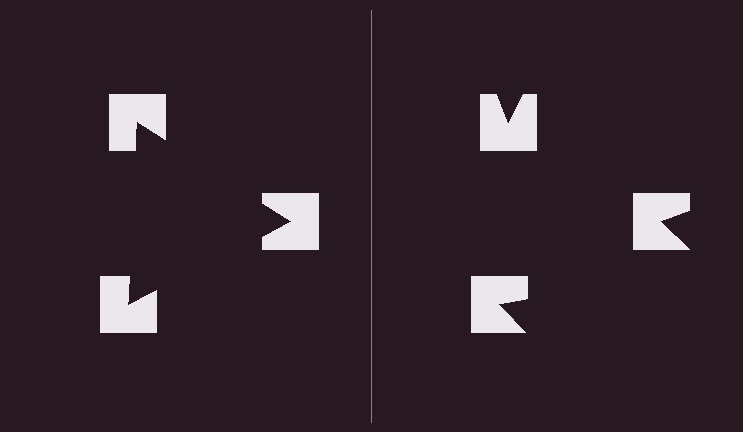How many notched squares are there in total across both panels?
6 — 3 on each side.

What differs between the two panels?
The notched squares are positioned identically on both sides; only the wedge orientations differ. On the left they align to a triangle; on the right they are misaligned.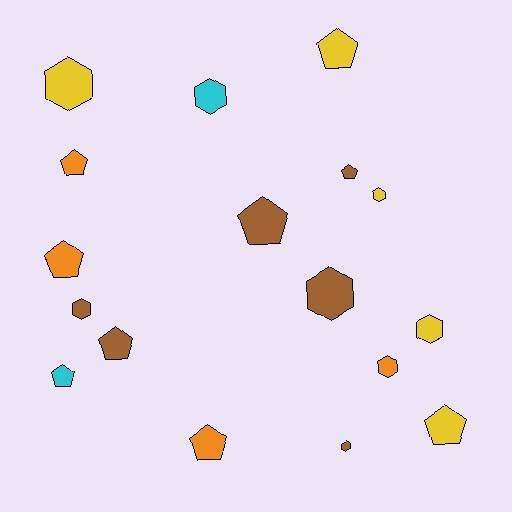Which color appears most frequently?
Brown, with 6 objects.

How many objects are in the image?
There are 17 objects.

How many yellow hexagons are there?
There are 3 yellow hexagons.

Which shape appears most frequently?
Pentagon, with 9 objects.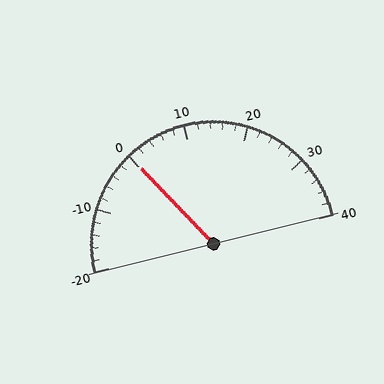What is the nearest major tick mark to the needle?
The nearest major tick mark is 0.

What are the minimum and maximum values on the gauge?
The gauge ranges from -20 to 40.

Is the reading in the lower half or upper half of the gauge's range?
The reading is in the lower half of the range (-20 to 40).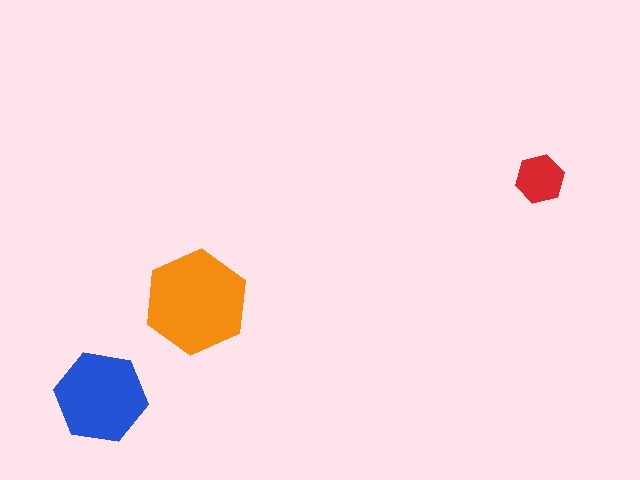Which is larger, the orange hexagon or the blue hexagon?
The orange one.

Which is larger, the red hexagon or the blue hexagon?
The blue one.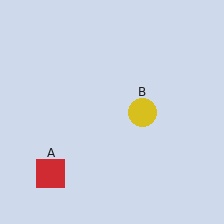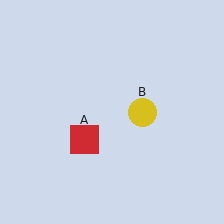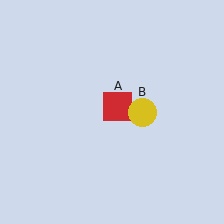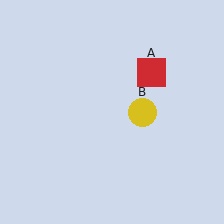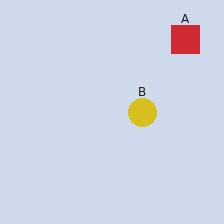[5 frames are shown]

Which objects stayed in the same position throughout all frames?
Yellow circle (object B) remained stationary.